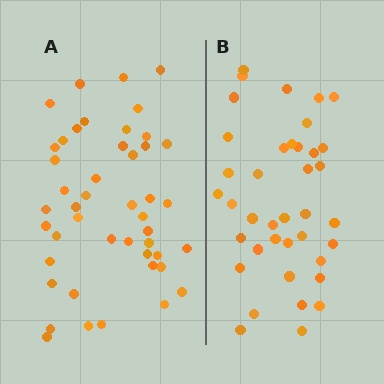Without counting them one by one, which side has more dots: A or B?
Region A (the left region) has more dots.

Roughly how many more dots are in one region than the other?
Region A has roughly 8 or so more dots than region B.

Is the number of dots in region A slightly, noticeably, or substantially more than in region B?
Region A has only slightly more — the two regions are fairly close. The ratio is roughly 1.2 to 1.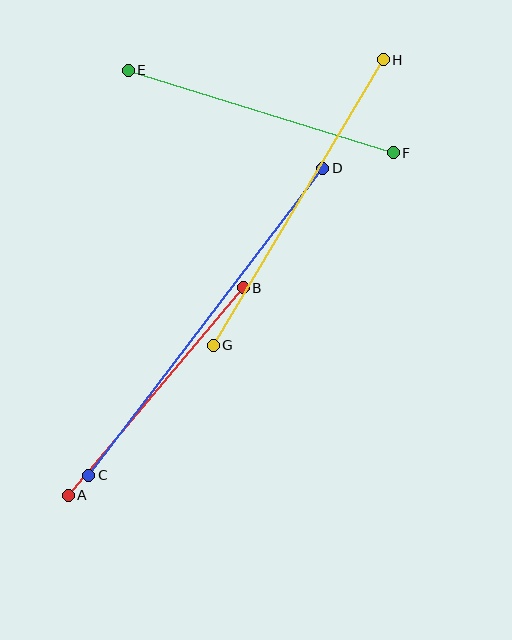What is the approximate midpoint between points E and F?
The midpoint is at approximately (261, 112) pixels.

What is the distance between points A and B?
The distance is approximately 272 pixels.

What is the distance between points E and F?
The distance is approximately 278 pixels.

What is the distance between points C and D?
The distance is approximately 386 pixels.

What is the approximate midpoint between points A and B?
The midpoint is at approximately (156, 391) pixels.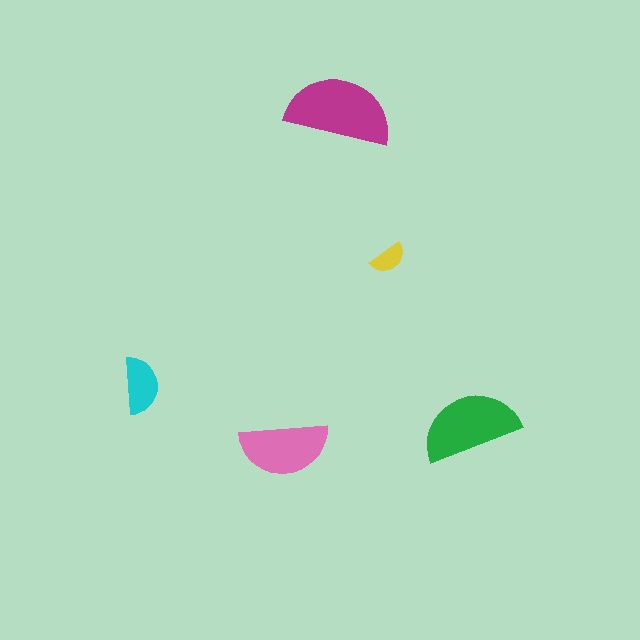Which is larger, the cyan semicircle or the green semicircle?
The green one.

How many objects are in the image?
There are 5 objects in the image.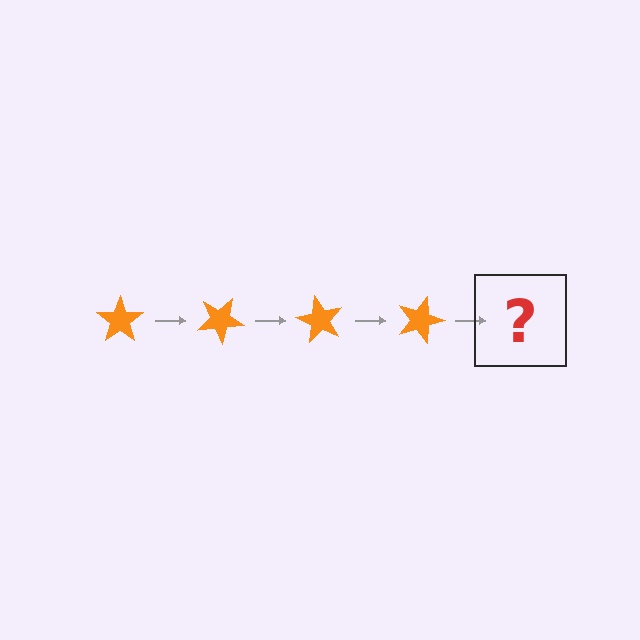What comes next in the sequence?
The next element should be an orange star rotated 120 degrees.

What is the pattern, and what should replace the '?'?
The pattern is that the star rotates 30 degrees each step. The '?' should be an orange star rotated 120 degrees.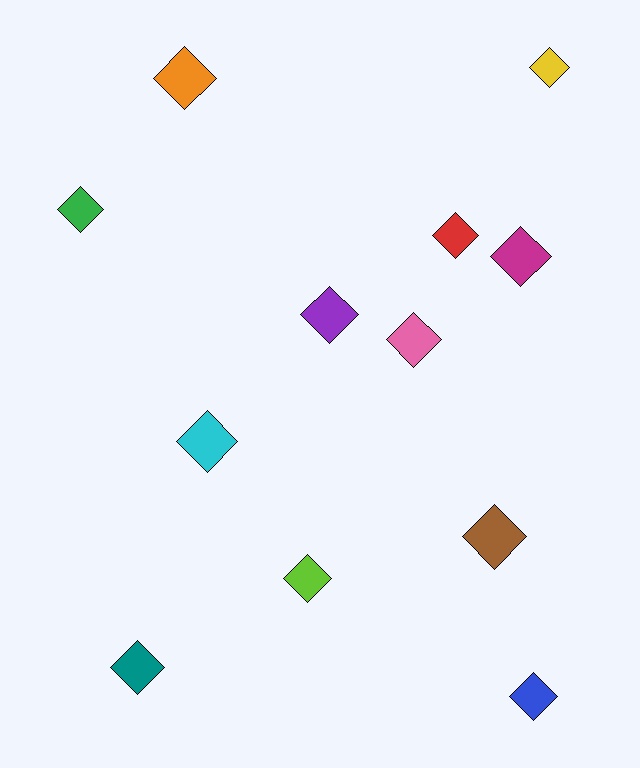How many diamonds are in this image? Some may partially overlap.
There are 12 diamonds.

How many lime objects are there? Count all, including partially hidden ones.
There is 1 lime object.